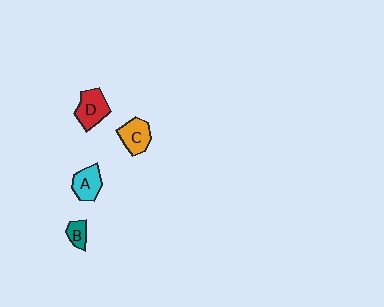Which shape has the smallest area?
Shape B (teal).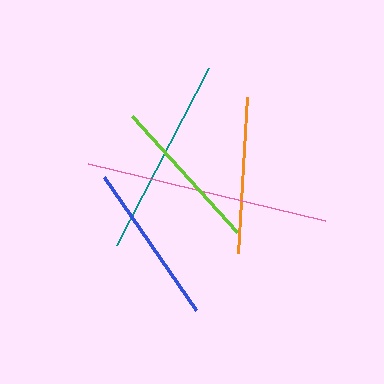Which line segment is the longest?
The pink line is the longest at approximately 244 pixels.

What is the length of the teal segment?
The teal segment is approximately 199 pixels long.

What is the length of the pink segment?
The pink segment is approximately 244 pixels long.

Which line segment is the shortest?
The orange line is the shortest at approximately 156 pixels.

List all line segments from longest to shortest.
From longest to shortest: pink, teal, blue, lime, orange.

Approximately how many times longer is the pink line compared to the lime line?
The pink line is approximately 1.6 times the length of the lime line.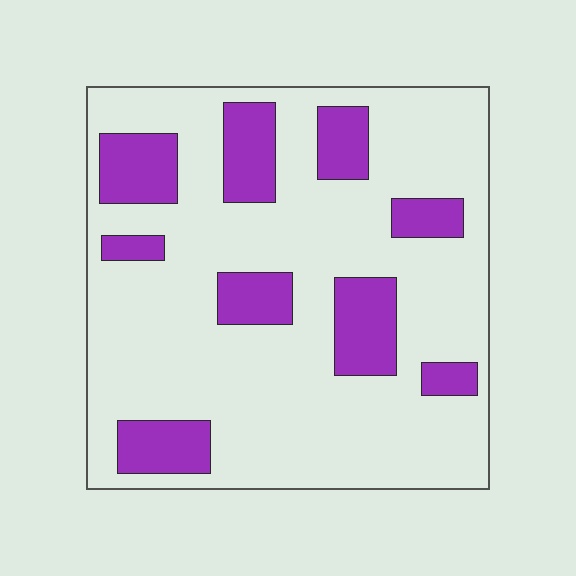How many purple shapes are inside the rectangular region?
9.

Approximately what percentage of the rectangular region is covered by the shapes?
Approximately 20%.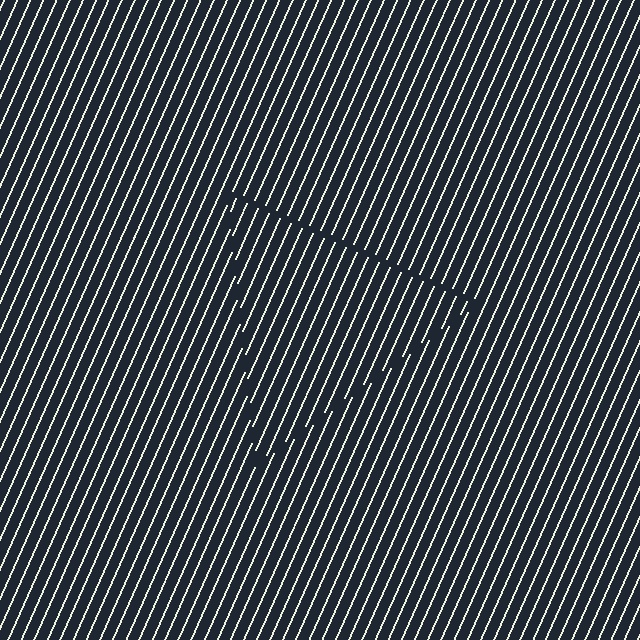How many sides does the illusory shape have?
3 sides — the line-ends trace a triangle.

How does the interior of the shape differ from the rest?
The interior of the shape contains the same grating, shifted by half a period — the contour is defined by the phase discontinuity where line-ends from the inner and outer gratings abut.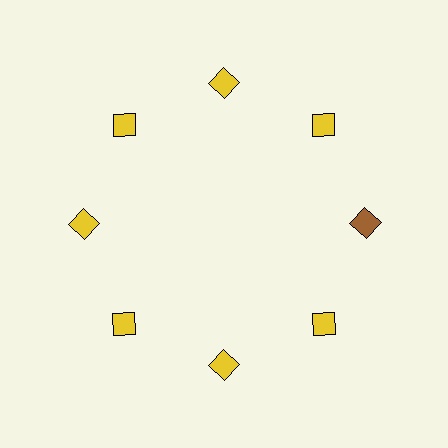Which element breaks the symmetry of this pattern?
The brown diamond at roughly the 3 o'clock position breaks the symmetry. All other shapes are yellow diamonds.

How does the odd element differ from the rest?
It has a different color: brown instead of yellow.